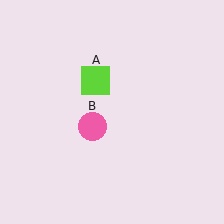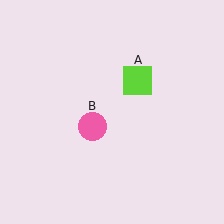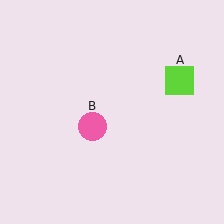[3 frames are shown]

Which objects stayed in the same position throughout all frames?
Pink circle (object B) remained stationary.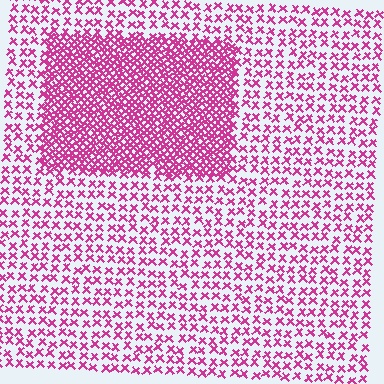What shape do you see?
I see a rectangle.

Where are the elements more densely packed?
The elements are more densely packed inside the rectangle boundary.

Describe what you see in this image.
The image contains small magenta elements arranged at two different densities. A rectangle-shaped region is visible where the elements are more densely packed than the surrounding area.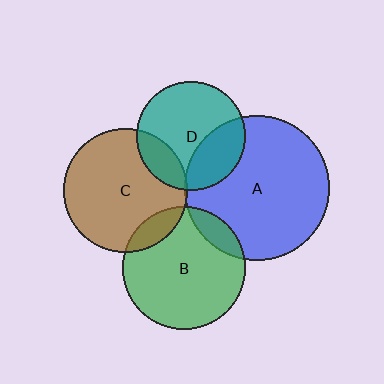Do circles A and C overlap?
Yes.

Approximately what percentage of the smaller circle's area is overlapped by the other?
Approximately 5%.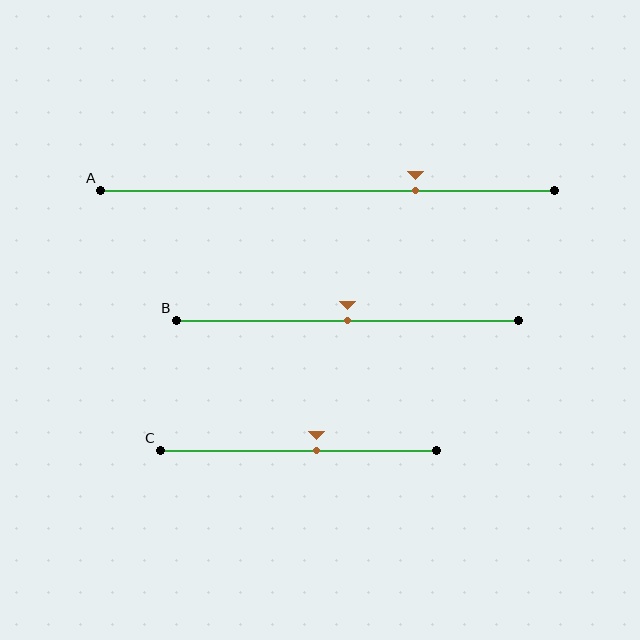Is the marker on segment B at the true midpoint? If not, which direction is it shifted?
Yes, the marker on segment B is at the true midpoint.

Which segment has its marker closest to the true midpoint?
Segment B has its marker closest to the true midpoint.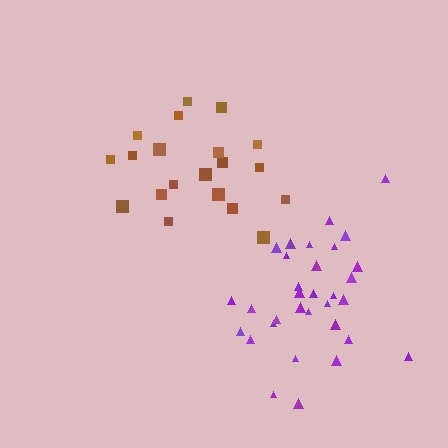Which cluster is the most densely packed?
Purple.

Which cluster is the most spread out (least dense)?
Brown.